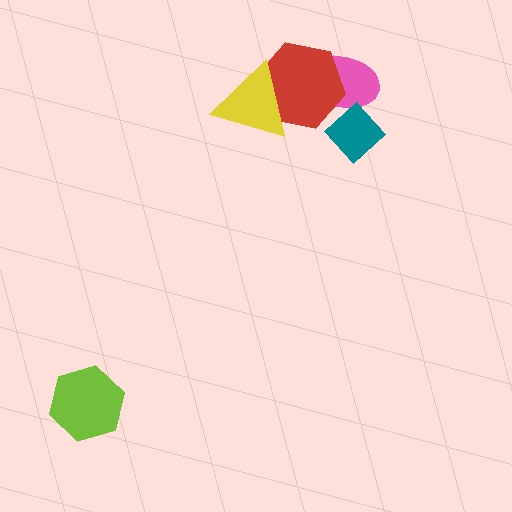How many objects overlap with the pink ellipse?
2 objects overlap with the pink ellipse.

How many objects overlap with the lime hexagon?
0 objects overlap with the lime hexagon.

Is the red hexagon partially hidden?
Yes, it is partially covered by another shape.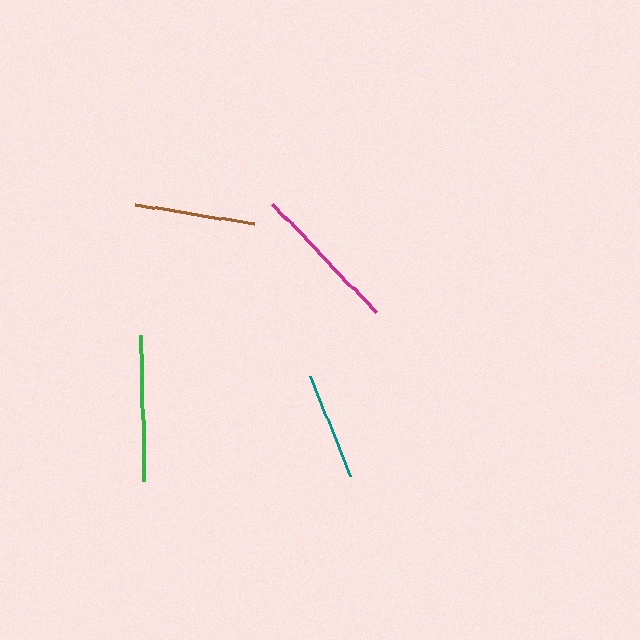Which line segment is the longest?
The magenta line is the longest at approximately 151 pixels.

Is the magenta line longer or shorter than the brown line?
The magenta line is longer than the brown line.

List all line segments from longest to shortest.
From longest to shortest: magenta, green, brown, teal.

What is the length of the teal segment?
The teal segment is approximately 108 pixels long.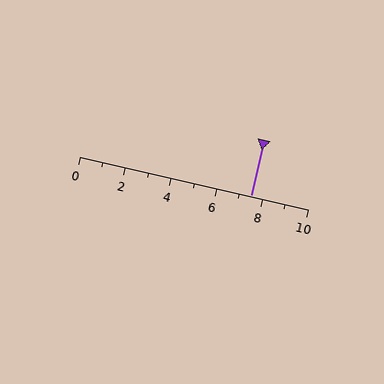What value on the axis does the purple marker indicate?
The marker indicates approximately 7.5.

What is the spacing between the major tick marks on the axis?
The major ticks are spaced 2 apart.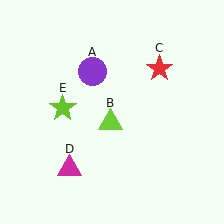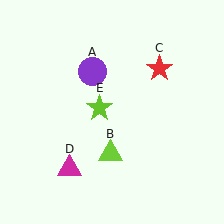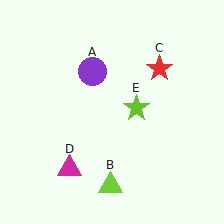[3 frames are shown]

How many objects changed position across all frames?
2 objects changed position: lime triangle (object B), lime star (object E).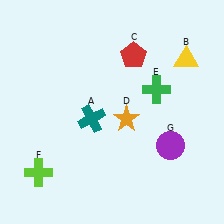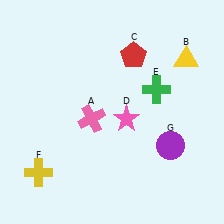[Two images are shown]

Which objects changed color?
A changed from teal to pink. D changed from orange to pink. F changed from lime to yellow.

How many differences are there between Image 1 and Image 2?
There are 3 differences between the two images.